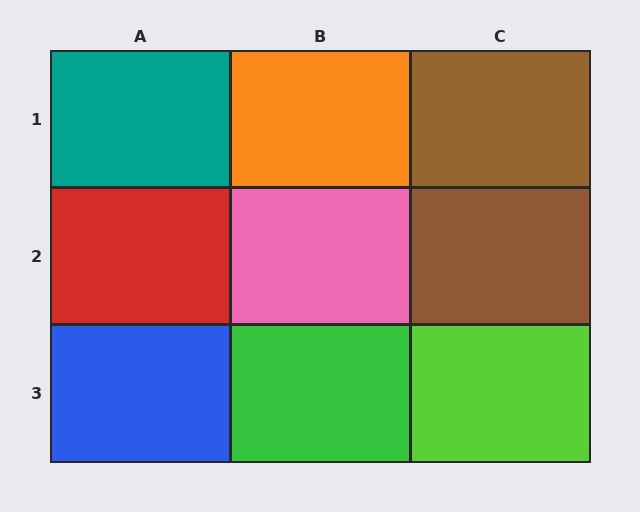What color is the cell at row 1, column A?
Teal.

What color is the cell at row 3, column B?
Green.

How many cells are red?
1 cell is red.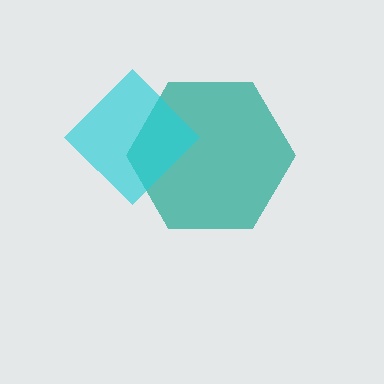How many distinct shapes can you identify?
There are 2 distinct shapes: a teal hexagon, a cyan diamond.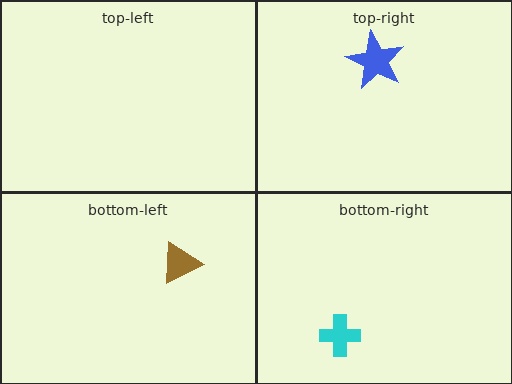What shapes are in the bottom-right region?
The cyan cross.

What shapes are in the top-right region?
The blue star.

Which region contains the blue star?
The top-right region.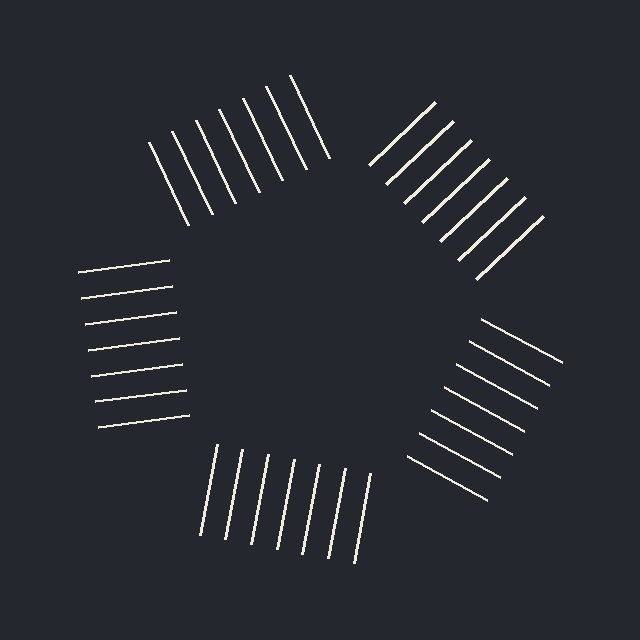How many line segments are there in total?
35 — 7 along each of the 5 edges.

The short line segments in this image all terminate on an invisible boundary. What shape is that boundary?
An illusory pentagon — the line segments terminate on its edges but no continuous stroke is drawn.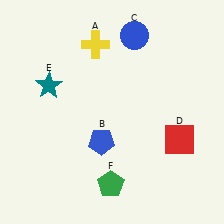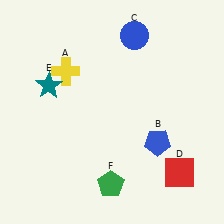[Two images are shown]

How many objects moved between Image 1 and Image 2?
3 objects moved between the two images.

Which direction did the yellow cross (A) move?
The yellow cross (A) moved left.